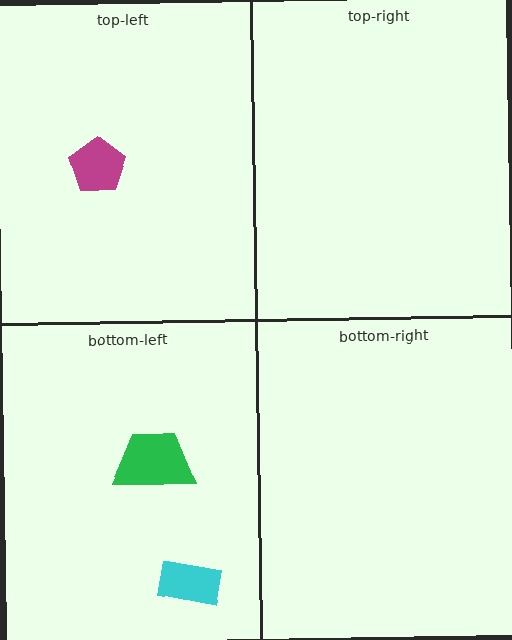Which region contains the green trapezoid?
The bottom-left region.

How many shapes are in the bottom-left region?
2.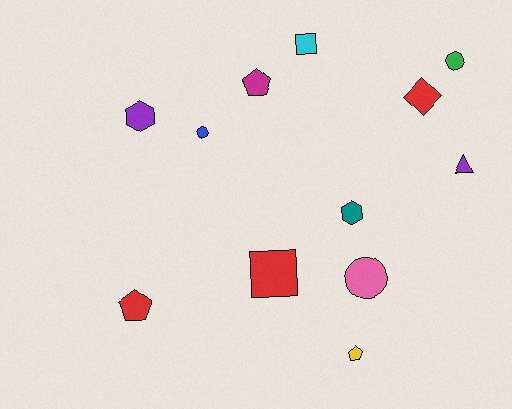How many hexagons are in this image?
There are 2 hexagons.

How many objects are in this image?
There are 12 objects.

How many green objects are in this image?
There is 1 green object.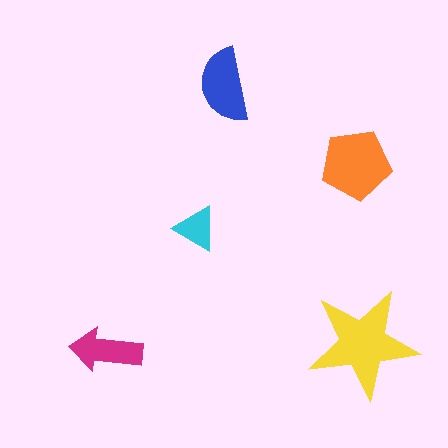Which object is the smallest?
The cyan triangle.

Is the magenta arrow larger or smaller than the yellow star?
Smaller.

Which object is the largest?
The yellow star.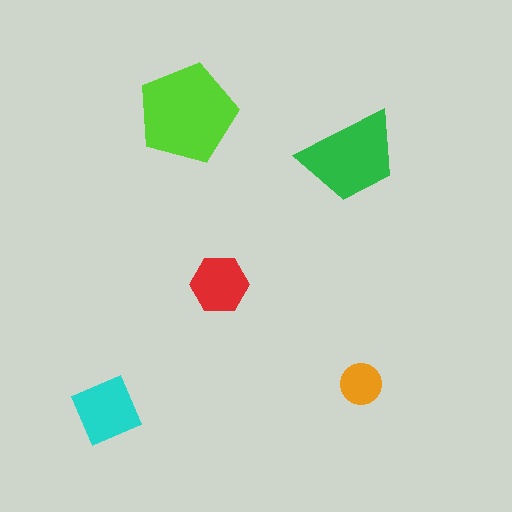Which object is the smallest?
The orange circle.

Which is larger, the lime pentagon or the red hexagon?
The lime pentagon.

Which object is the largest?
The lime pentagon.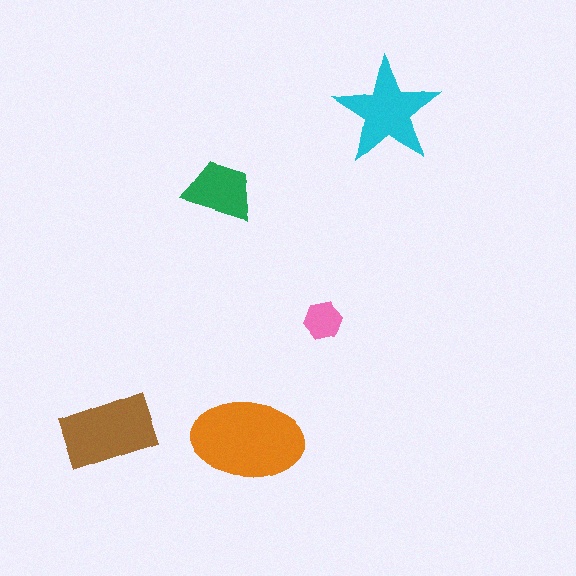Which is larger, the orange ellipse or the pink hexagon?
The orange ellipse.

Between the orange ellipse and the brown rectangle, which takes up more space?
The orange ellipse.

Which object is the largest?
The orange ellipse.